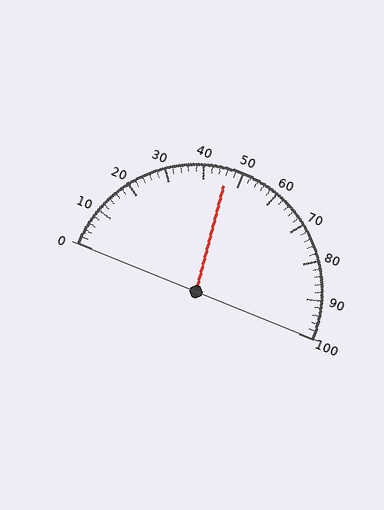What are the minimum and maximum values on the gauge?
The gauge ranges from 0 to 100.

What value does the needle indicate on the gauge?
The needle indicates approximately 46.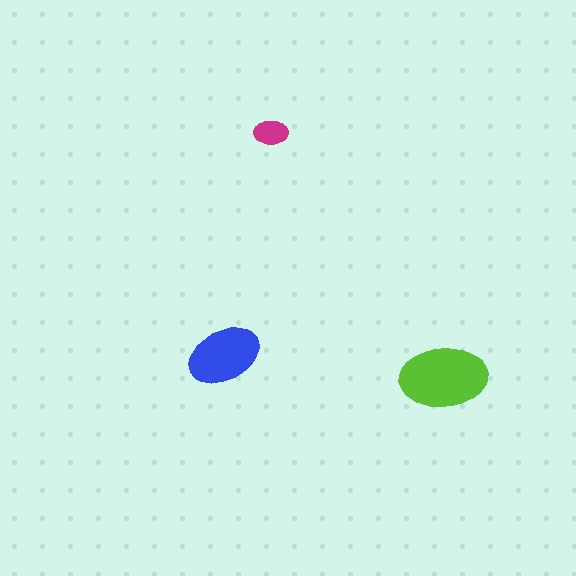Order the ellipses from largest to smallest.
the lime one, the blue one, the magenta one.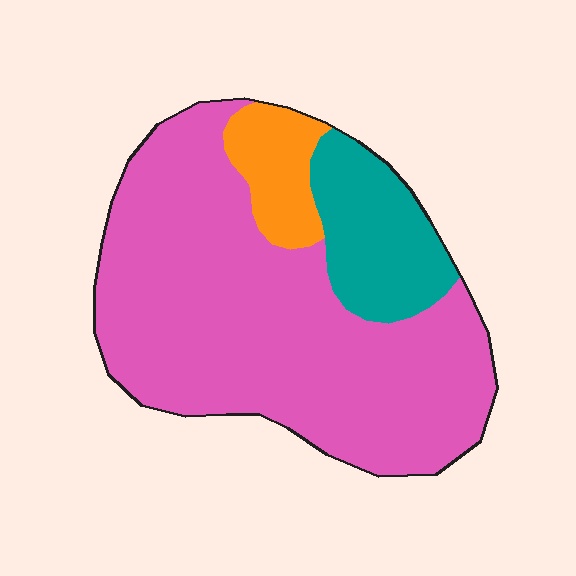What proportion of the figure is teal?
Teal covers 17% of the figure.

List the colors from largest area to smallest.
From largest to smallest: pink, teal, orange.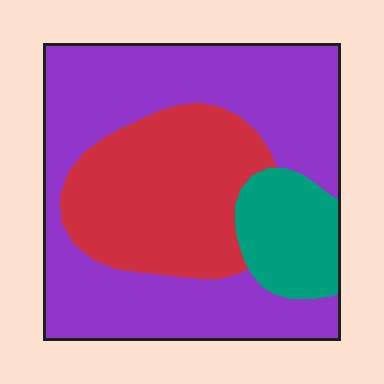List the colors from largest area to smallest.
From largest to smallest: purple, red, teal.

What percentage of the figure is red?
Red covers roughly 30% of the figure.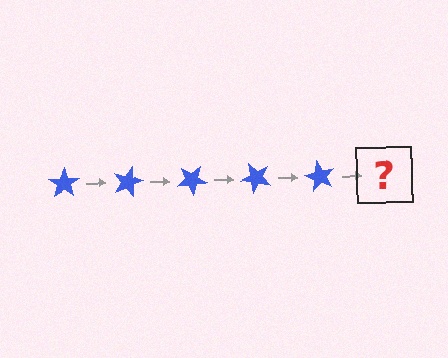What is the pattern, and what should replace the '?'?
The pattern is that the star rotates 15 degrees each step. The '?' should be a blue star rotated 75 degrees.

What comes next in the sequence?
The next element should be a blue star rotated 75 degrees.